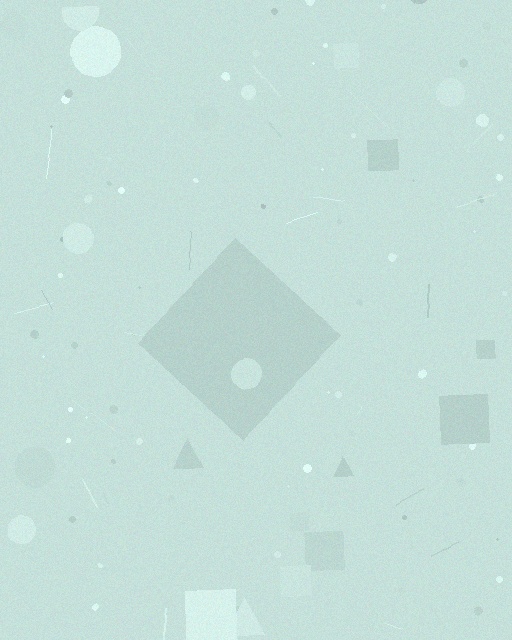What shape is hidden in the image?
A diamond is hidden in the image.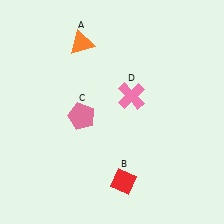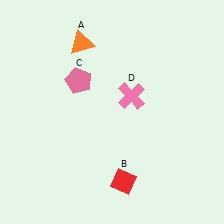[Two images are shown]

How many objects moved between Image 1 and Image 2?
1 object moved between the two images.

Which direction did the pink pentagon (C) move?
The pink pentagon (C) moved up.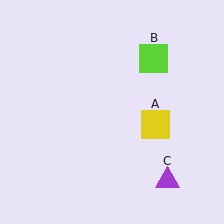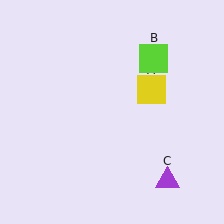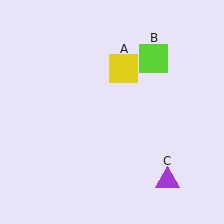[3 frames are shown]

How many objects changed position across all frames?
1 object changed position: yellow square (object A).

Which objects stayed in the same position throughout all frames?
Lime square (object B) and purple triangle (object C) remained stationary.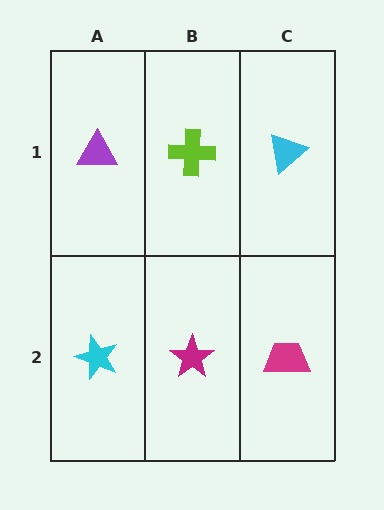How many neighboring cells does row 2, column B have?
3.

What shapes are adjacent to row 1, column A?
A cyan star (row 2, column A), a lime cross (row 1, column B).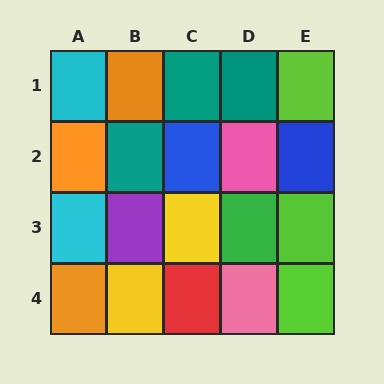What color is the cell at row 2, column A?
Orange.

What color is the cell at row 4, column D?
Pink.